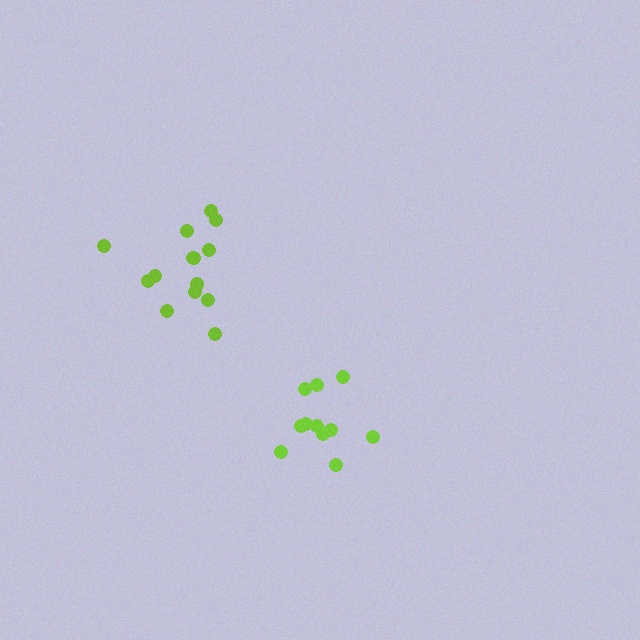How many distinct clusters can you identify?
There are 2 distinct clusters.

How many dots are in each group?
Group 1: 11 dots, Group 2: 13 dots (24 total).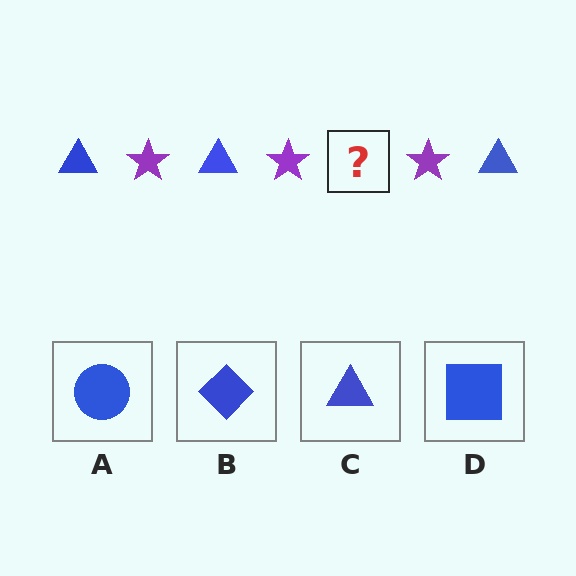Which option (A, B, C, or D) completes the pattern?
C.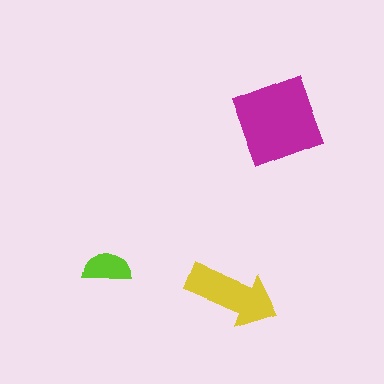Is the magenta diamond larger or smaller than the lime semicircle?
Larger.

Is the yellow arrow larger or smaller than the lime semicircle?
Larger.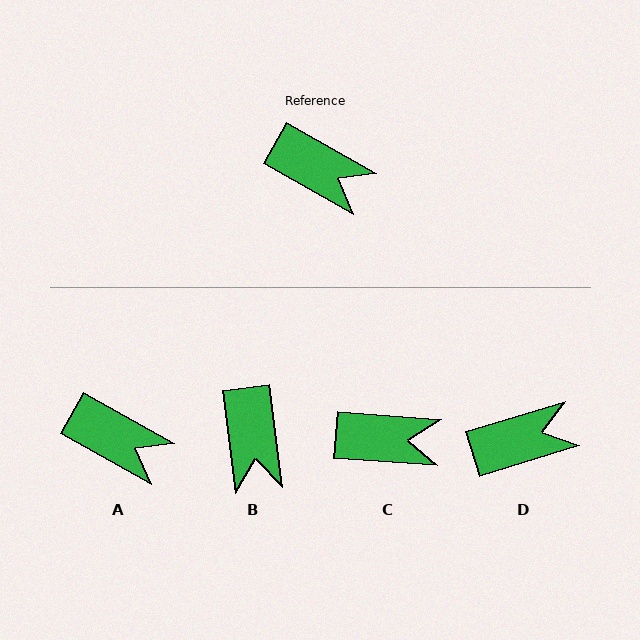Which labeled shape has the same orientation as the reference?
A.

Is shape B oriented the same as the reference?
No, it is off by about 53 degrees.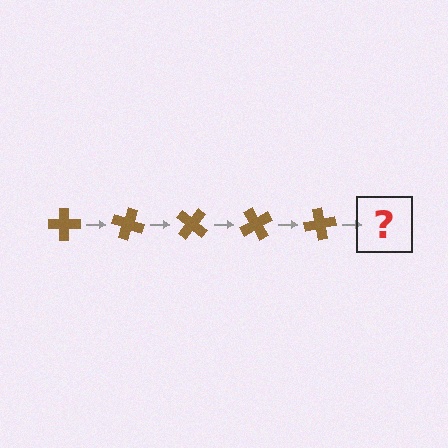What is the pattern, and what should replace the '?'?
The pattern is that the cross rotates 20 degrees each step. The '?' should be a brown cross rotated 100 degrees.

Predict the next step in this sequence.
The next step is a brown cross rotated 100 degrees.